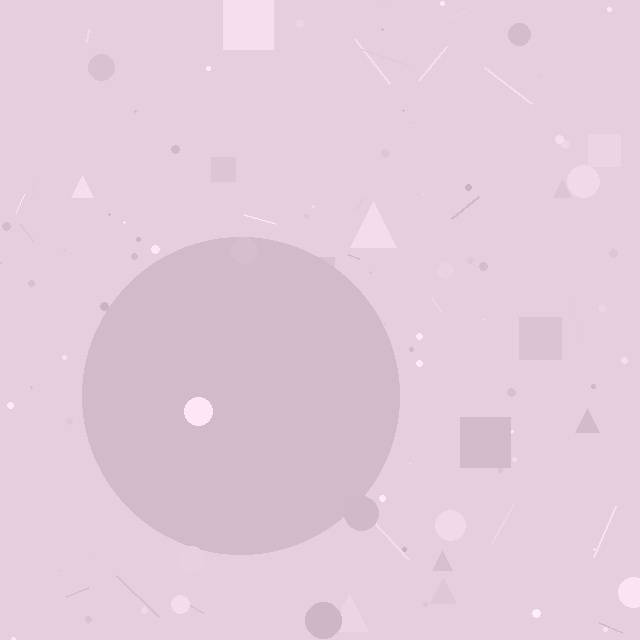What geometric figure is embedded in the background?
A circle is embedded in the background.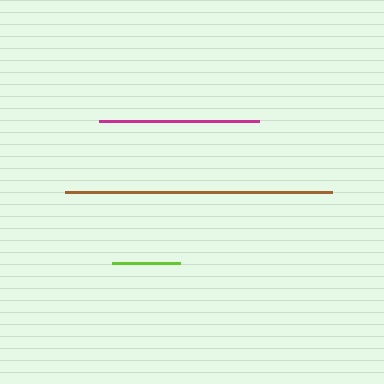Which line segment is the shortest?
The lime line is the shortest at approximately 68 pixels.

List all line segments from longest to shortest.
From longest to shortest: brown, magenta, lime.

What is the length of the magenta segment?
The magenta segment is approximately 160 pixels long.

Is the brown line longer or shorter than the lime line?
The brown line is longer than the lime line.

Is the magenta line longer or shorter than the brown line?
The brown line is longer than the magenta line.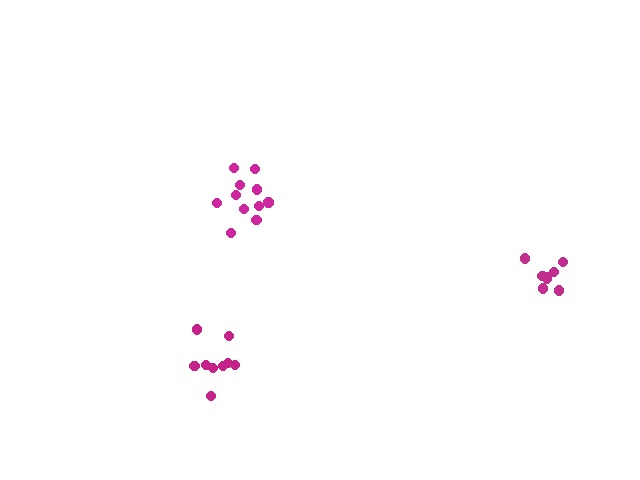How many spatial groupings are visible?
There are 3 spatial groupings.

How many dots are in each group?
Group 1: 8 dots, Group 2: 11 dots, Group 3: 9 dots (28 total).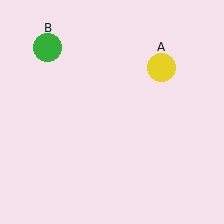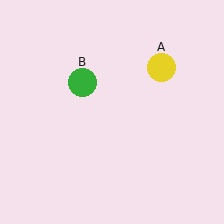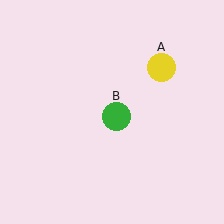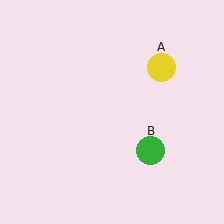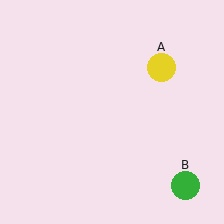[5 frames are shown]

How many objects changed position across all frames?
1 object changed position: green circle (object B).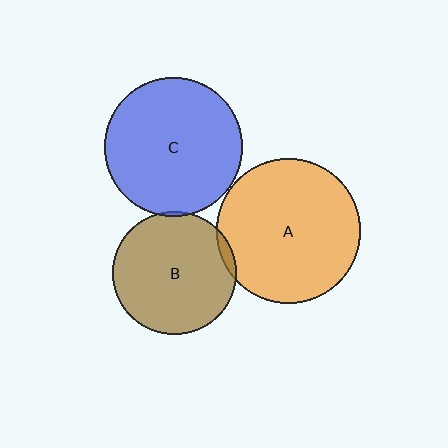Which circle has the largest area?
Circle A (orange).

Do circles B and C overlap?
Yes.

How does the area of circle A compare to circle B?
Approximately 1.4 times.